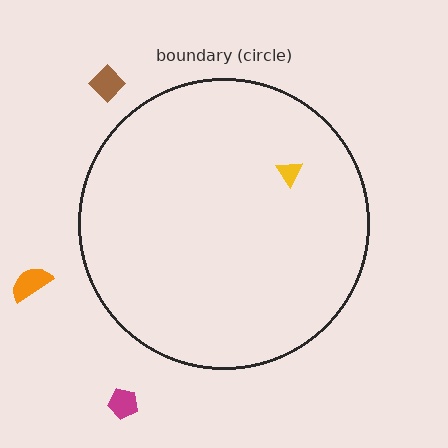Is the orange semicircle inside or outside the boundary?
Outside.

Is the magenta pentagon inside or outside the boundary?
Outside.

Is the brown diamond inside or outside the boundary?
Outside.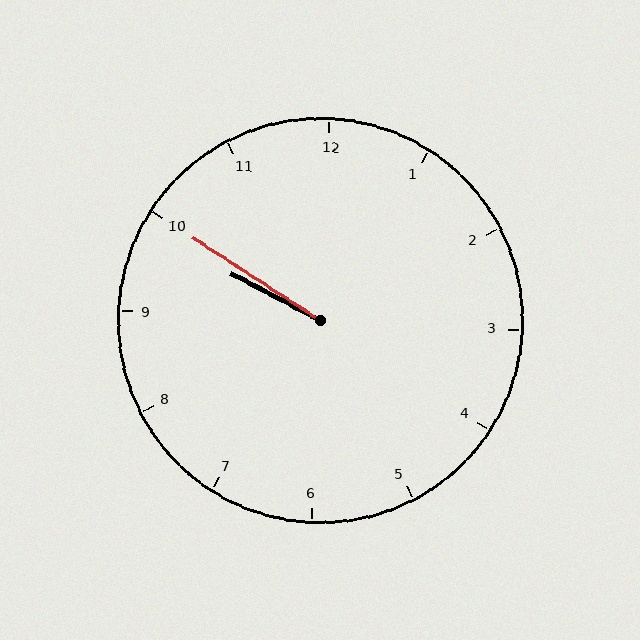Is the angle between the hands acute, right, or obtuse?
It is acute.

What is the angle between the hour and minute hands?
Approximately 5 degrees.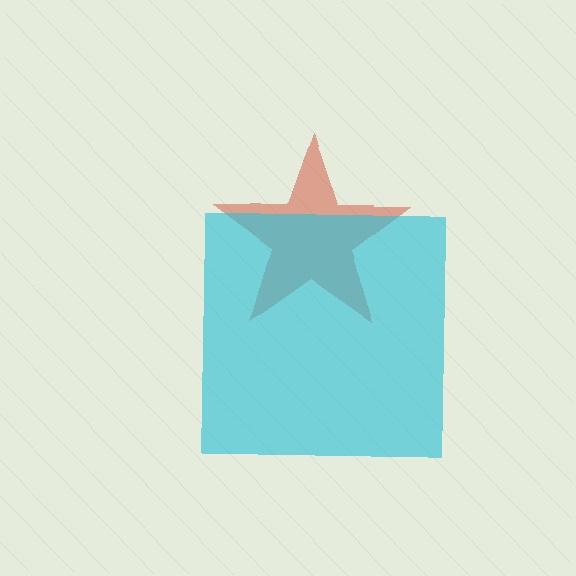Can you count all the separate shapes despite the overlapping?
Yes, there are 2 separate shapes.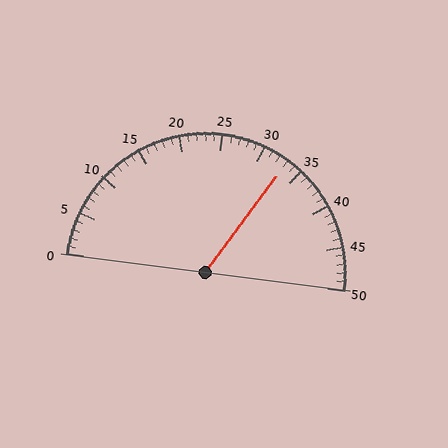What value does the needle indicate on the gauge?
The needle indicates approximately 33.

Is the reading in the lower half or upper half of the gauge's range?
The reading is in the upper half of the range (0 to 50).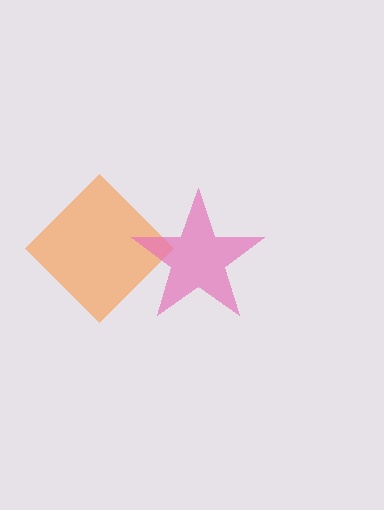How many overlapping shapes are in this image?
There are 2 overlapping shapes in the image.